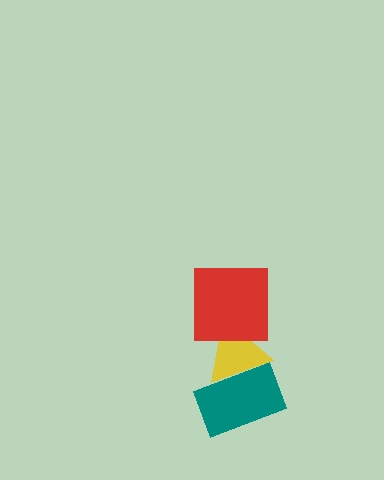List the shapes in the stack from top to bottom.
From top to bottom: the red square, the yellow triangle, the teal rectangle.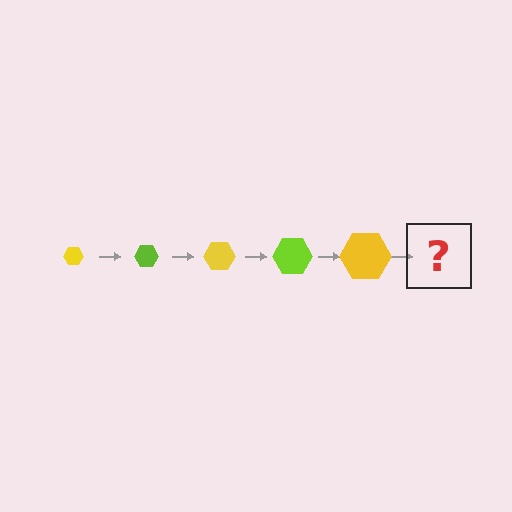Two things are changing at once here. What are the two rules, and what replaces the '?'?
The two rules are that the hexagon grows larger each step and the color cycles through yellow and lime. The '?' should be a lime hexagon, larger than the previous one.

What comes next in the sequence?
The next element should be a lime hexagon, larger than the previous one.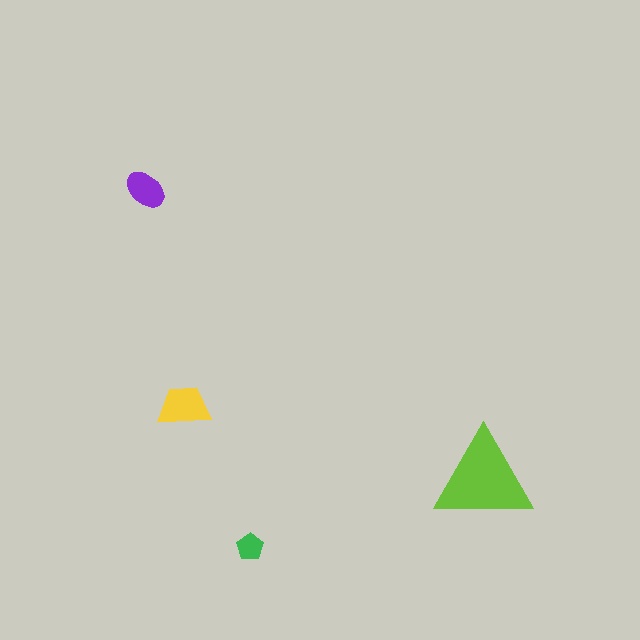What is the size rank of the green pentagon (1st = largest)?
4th.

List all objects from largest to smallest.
The lime triangle, the yellow trapezoid, the purple ellipse, the green pentagon.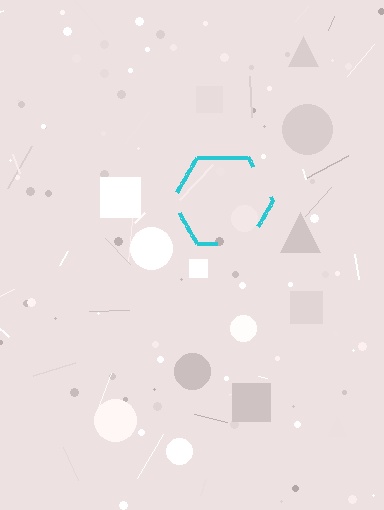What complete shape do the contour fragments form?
The contour fragments form a hexagon.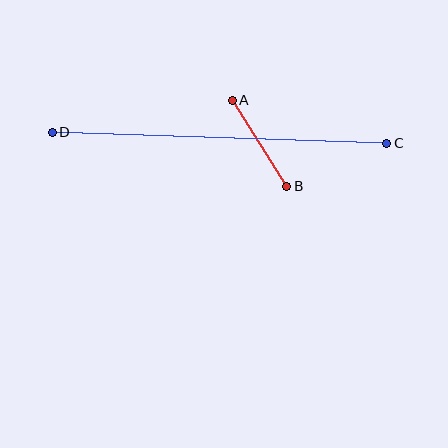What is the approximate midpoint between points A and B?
The midpoint is at approximately (260, 143) pixels.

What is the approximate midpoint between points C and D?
The midpoint is at approximately (220, 138) pixels.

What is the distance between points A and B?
The distance is approximately 102 pixels.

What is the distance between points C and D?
The distance is approximately 335 pixels.